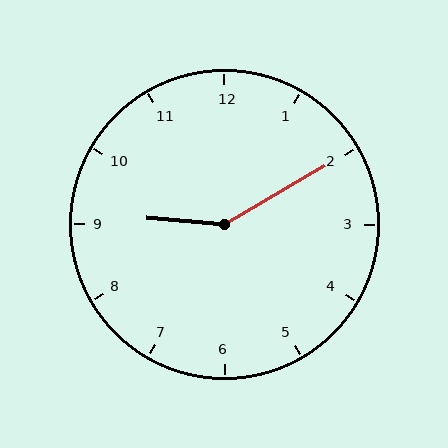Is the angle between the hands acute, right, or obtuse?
It is obtuse.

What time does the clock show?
9:10.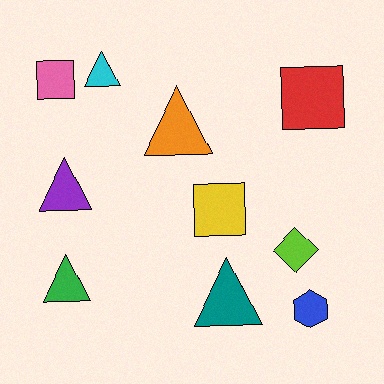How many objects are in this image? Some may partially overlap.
There are 10 objects.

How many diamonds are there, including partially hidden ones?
There is 1 diamond.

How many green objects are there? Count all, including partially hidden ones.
There is 1 green object.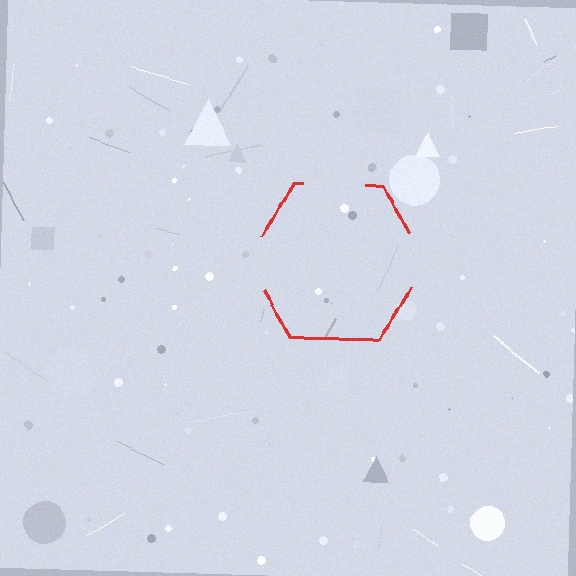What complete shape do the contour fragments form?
The contour fragments form a hexagon.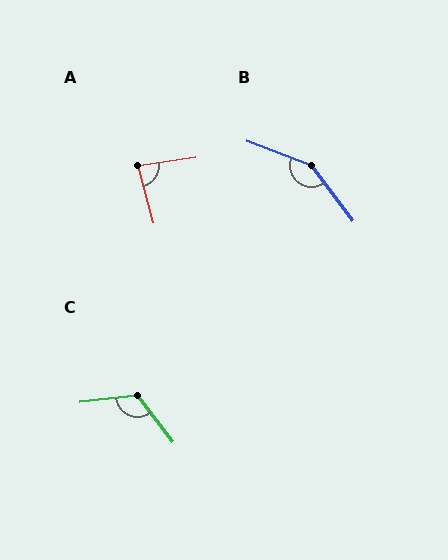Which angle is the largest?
B, at approximately 148 degrees.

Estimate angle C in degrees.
Approximately 121 degrees.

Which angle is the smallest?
A, at approximately 84 degrees.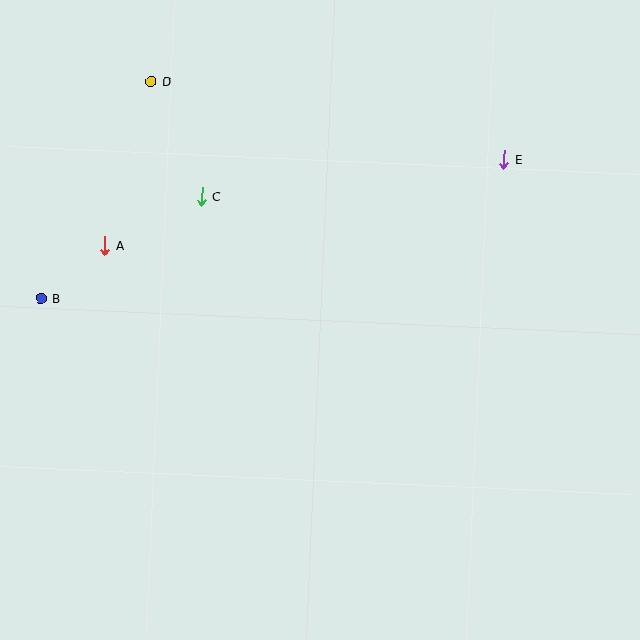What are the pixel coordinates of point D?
Point D is at (151, 82).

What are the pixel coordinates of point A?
Point A is at (105, 246).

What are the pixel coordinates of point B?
Point B is at (41, 298).